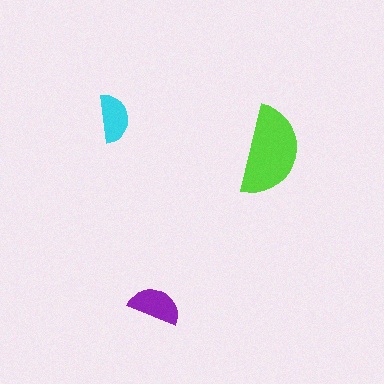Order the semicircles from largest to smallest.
the lime one, the purple one, the cyan one.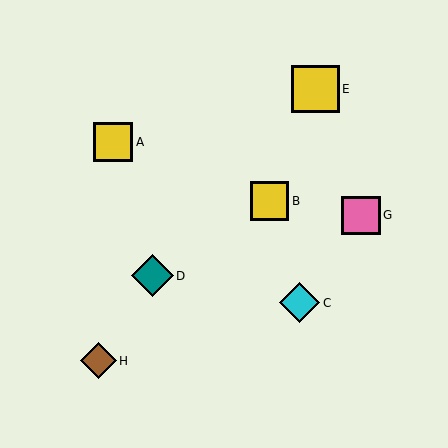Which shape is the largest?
The yellow square (labeled E) is the largest.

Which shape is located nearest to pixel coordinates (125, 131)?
The yellow square (labeled A) at (113, 142) is nearest to that location.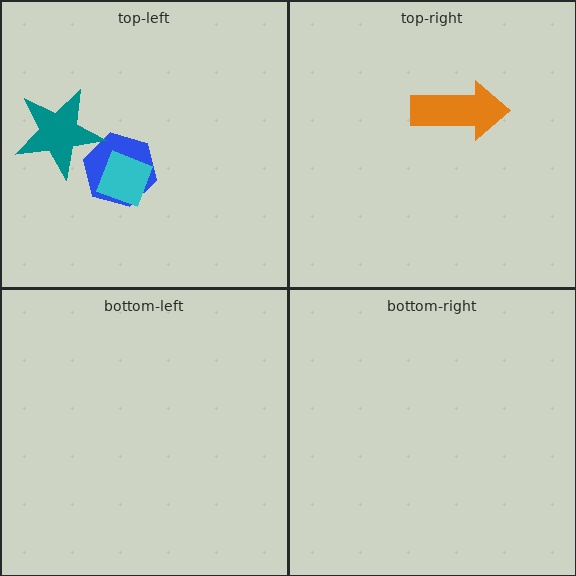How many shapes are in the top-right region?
1.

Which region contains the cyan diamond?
The top-left region.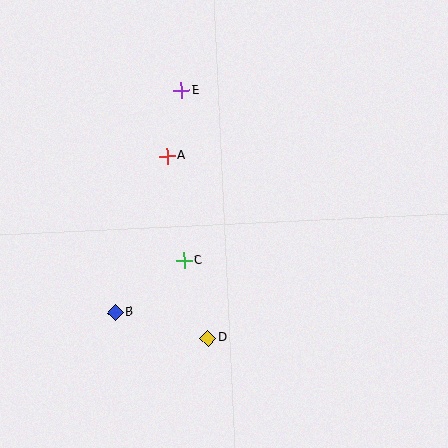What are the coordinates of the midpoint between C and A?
The midpoint between C and A is at (176, 208).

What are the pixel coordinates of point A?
Point A is at (167, 156).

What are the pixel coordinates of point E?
Point E is at (182, 90).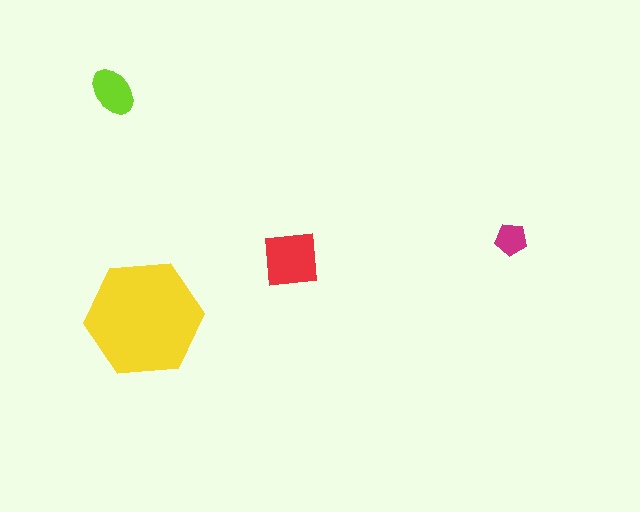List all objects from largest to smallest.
The yellow hexagon, the red square, the lime ellipse, the magenta pentagon.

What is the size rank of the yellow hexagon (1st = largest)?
1st.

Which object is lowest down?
The yellow hexagon is bottommost.